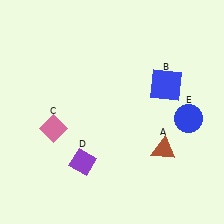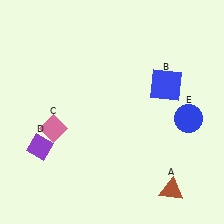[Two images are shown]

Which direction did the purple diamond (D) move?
The purple diamond (D) moved left.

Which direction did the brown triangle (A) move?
The brown triangle (A) moved down.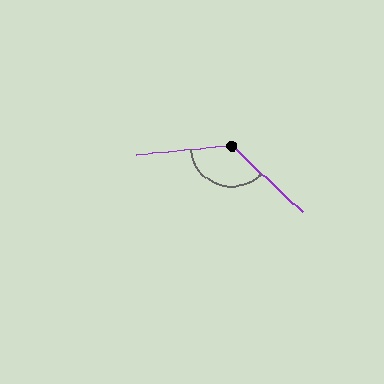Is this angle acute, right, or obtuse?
It is obtuse.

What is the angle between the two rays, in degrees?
Approximately 132 degrees.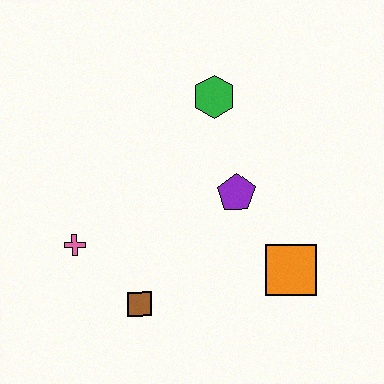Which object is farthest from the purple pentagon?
The pink cross is farthest from the purple pentagon.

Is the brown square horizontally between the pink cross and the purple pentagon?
Yes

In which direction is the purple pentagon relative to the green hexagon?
The purple pentagon is below the green hexagon.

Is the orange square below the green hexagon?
Yes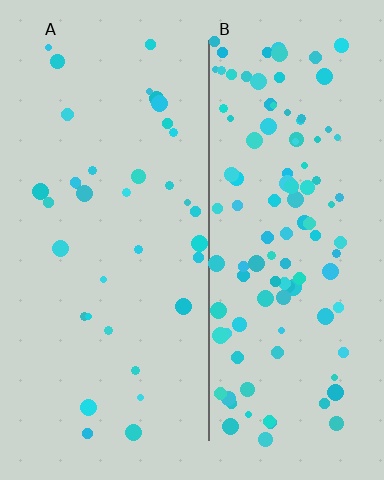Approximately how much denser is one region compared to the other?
Approximately 3.2× — region B over region A.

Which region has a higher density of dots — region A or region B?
B (the right).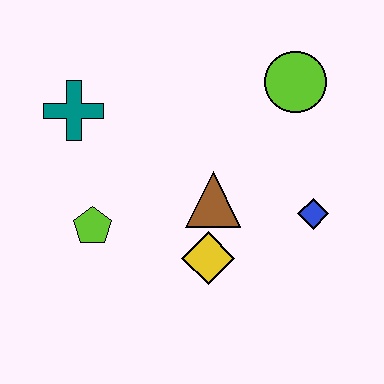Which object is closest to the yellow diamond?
The brown triangle is closest to the yellow diamond.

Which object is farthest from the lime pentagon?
The lime circle is farthest from the lime pentagon.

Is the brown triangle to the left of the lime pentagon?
No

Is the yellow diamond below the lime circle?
Yes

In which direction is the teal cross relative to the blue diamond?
The teal cross is to the left of the blue diamond.